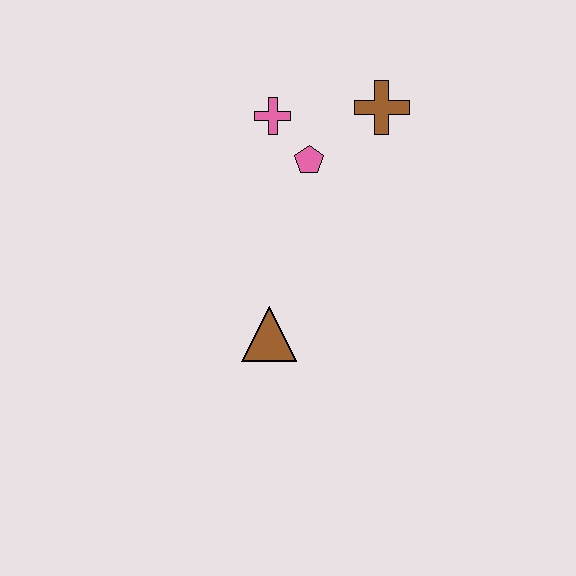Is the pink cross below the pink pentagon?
No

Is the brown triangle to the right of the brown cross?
No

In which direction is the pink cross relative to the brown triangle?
The pink cross is above the brown triangle.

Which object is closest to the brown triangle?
The pink pentagon is closest to the brown triangle.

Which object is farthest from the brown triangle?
The brown cross is farthest from the brown triangle.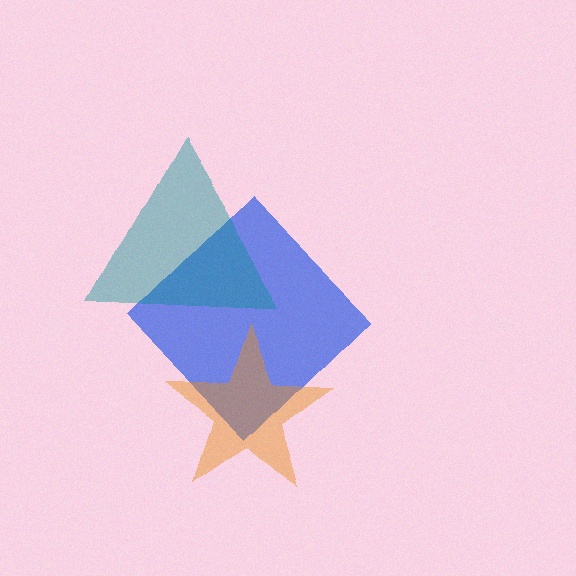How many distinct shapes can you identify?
There are 3 distinct shapes: a blue diamond, a teal triangle, an orange star.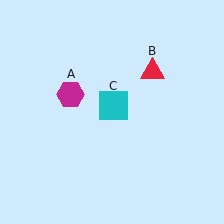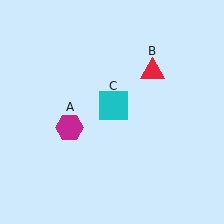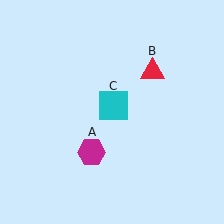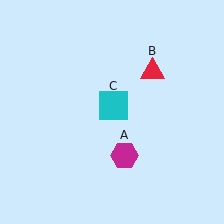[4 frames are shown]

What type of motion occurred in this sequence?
The magenta hexagon (object A) rotated counterclockwise around the center of the scene.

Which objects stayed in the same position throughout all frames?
Red triangle (object B) and cyan square (object C) remained stationary.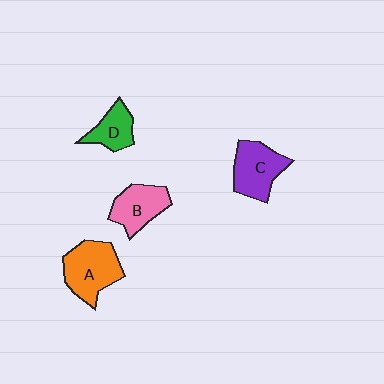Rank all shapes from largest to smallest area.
From largest to smallest: A (orange), C (purple), B (pink), D (green).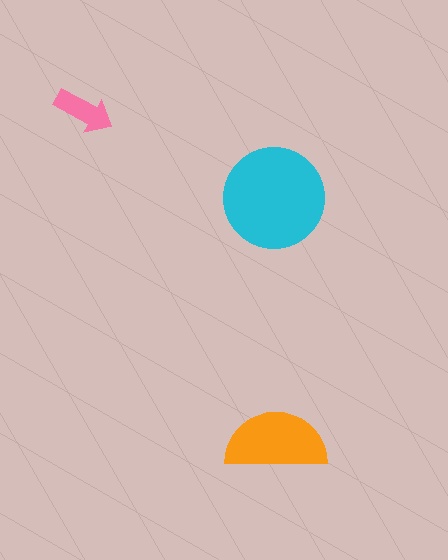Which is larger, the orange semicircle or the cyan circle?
The cyan circle.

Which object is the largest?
The cyan circle.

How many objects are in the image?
There are 3 objects in the image.